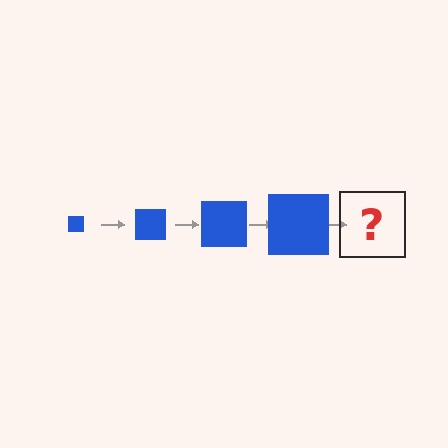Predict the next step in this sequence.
The next step is a blue square, larger than the previous one.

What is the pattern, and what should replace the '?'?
The pattern is that the square gets progressively larger each step. The '?' should be a blue square, larger than the previous one.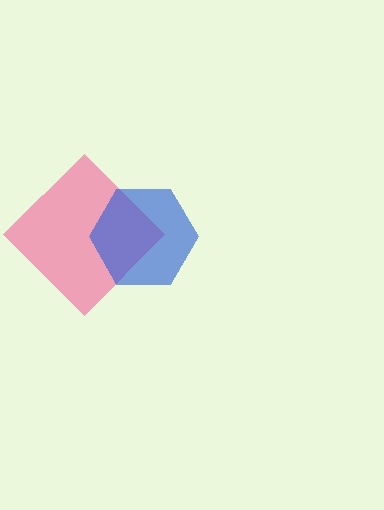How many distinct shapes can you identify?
There are 2 distinct shapes: a pink diamond, a blue hexagon.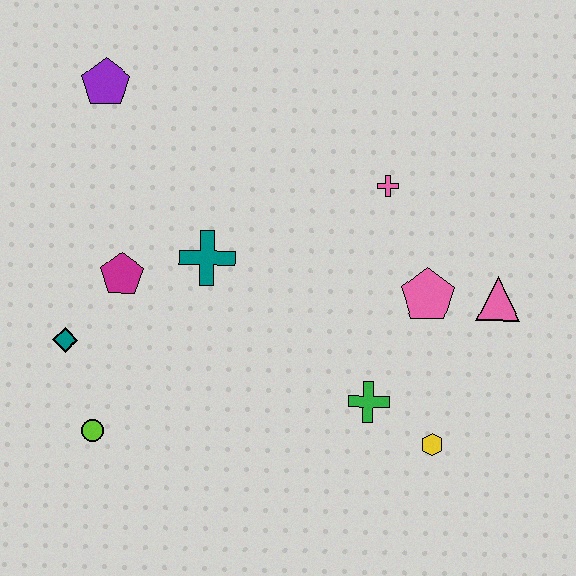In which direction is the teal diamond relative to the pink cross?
The teal diamond is to the left of the pink cross.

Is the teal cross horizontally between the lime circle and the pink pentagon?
Yes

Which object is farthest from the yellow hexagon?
The purple pentagon is farthest from the yellow hexagon.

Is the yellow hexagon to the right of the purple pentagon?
Yes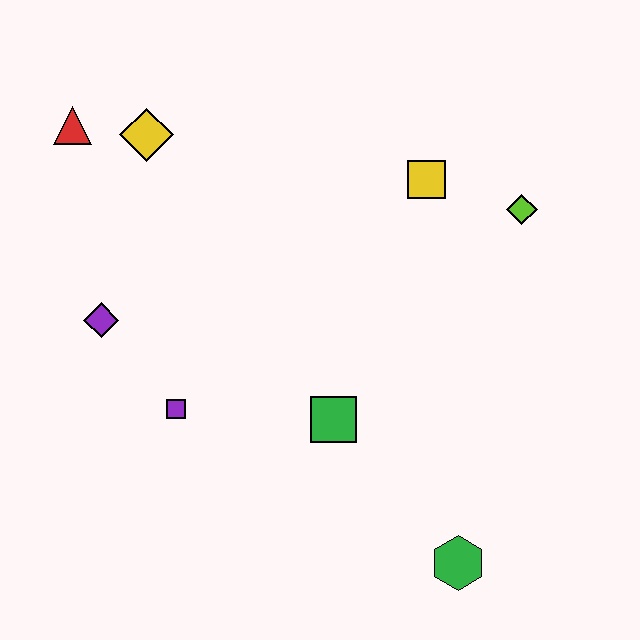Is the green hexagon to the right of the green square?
Yes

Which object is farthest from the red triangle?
The green hexagon is farthest from the red triangle.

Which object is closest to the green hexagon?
The green square is closest to the green hexagon.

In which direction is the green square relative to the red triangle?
The green square is below the red triangle.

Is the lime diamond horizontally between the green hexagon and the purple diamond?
No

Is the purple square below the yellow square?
Yes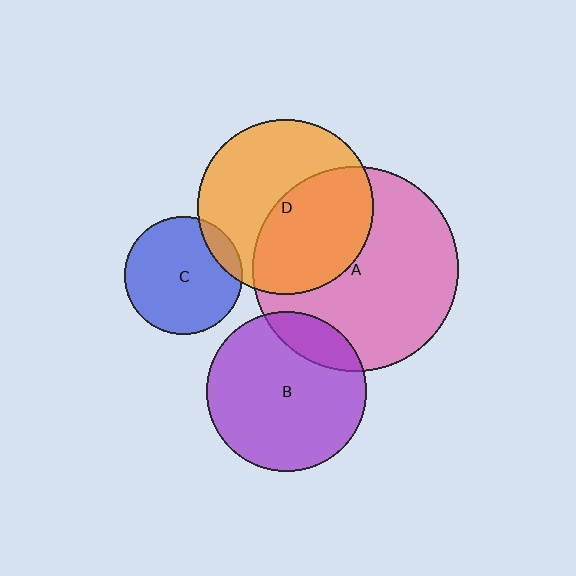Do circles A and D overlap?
Yes.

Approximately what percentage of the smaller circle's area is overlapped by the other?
Approximately 45%.